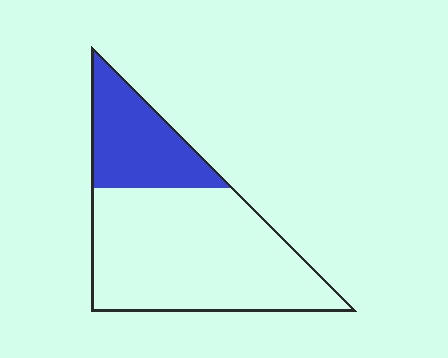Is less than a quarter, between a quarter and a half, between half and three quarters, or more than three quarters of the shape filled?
Between a quarter and a half.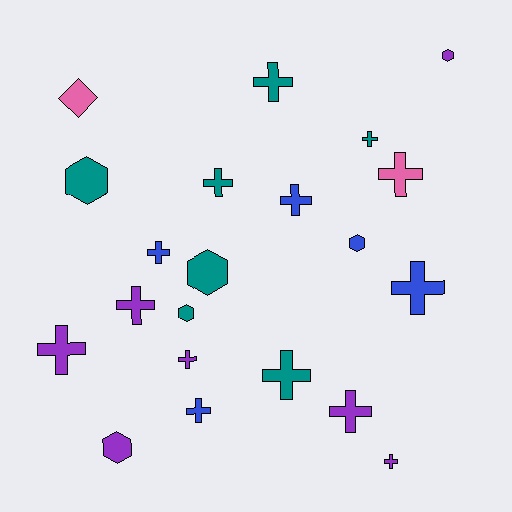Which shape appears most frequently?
Cross, with 14 objects.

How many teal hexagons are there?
There are 3 teal hexagons.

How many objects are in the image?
There are 21 objects.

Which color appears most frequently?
Purple, with 7 objects.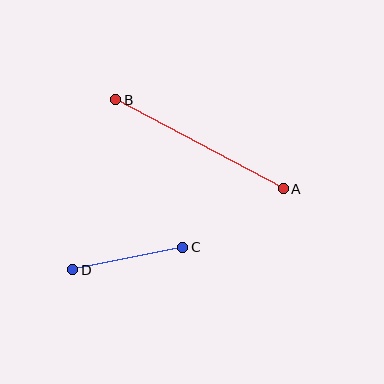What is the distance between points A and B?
The distance is approximately 189 pixels.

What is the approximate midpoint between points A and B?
The midpoint is at approximately (200, 144) pixels.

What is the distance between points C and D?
The distance is approximately 112 pixels.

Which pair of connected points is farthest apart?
Points A and B are farthest apart.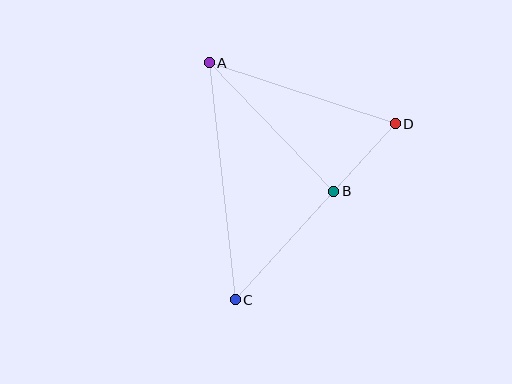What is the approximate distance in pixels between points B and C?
The distance between B and C is approximately 147 pixels.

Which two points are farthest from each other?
Points A and C are farthest from each other.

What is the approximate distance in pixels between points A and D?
The distance between A and D is approximately 195 pixels.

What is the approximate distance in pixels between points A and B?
The distance between A and B is approximately 178 pixels.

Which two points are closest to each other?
Points B and D are closest to each other.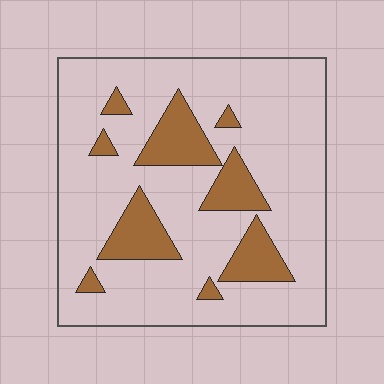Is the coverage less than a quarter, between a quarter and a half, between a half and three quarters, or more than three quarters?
Less than a quarter.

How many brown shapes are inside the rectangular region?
9.